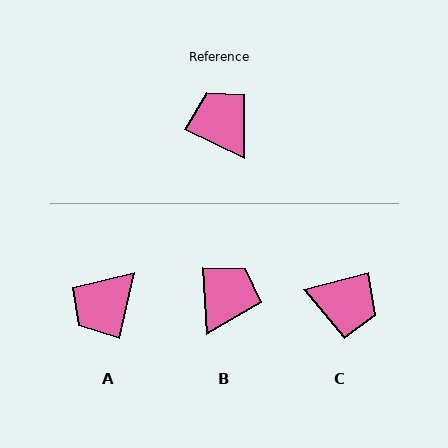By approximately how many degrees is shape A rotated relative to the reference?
Approximately 104 degrees counter-clockwise.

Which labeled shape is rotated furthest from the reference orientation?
C, about 139 degrees away.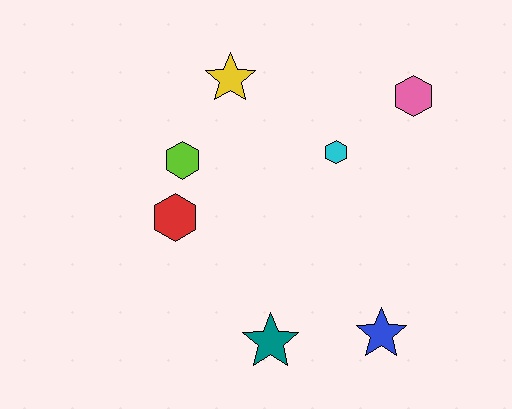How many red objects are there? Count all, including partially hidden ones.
There is 1 red object.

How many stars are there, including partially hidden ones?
There are 3 stars.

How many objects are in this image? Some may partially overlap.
There are 7 objects.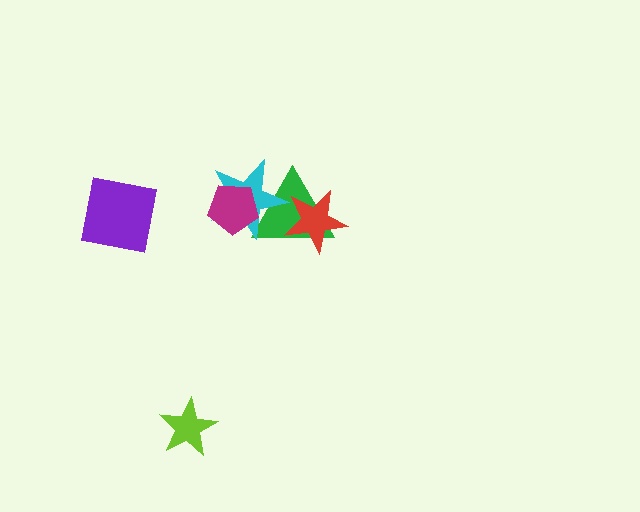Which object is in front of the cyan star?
The magenta pentagon is in front of the cyan star.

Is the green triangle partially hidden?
Yes, it is partially covered by another shape.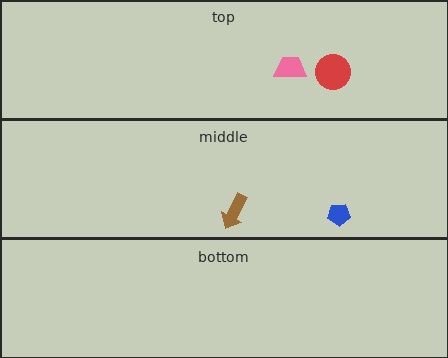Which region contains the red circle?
The top region.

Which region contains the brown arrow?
The middle region.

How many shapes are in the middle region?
2.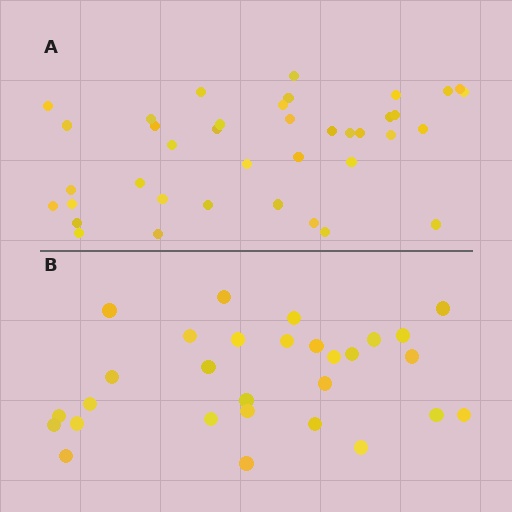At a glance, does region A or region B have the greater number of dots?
Region A (the top region) has more dots.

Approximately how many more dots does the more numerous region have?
Region A has roughly 10 or so more dots than region B.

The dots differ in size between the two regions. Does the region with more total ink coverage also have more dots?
No. Region B has more total ink coverage because its dots are larger, but region A actually contains more individual dots. Total area can be misleading — the number of items is what matters here.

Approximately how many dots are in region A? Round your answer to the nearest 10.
About 40 dots. (The exact count is 39, which rounds to 40.)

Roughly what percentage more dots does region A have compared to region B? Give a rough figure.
About 35% more.